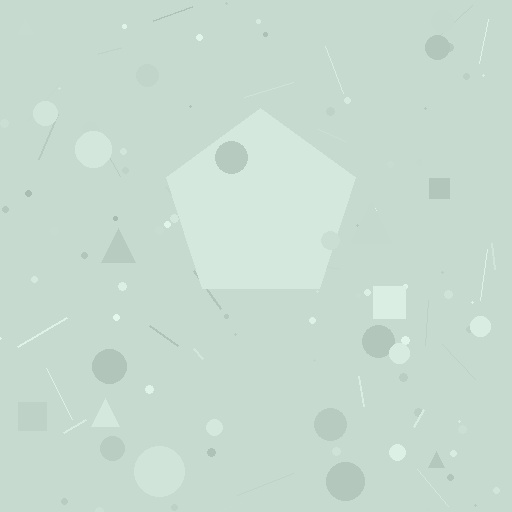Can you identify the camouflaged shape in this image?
The camouflaged shape is a pentagon.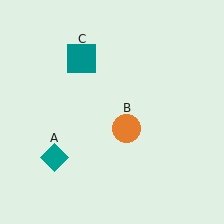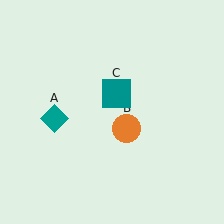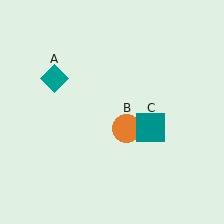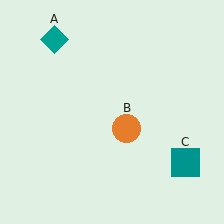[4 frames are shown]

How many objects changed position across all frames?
2 objects changed position: teal diamond (object A), teal square (object C).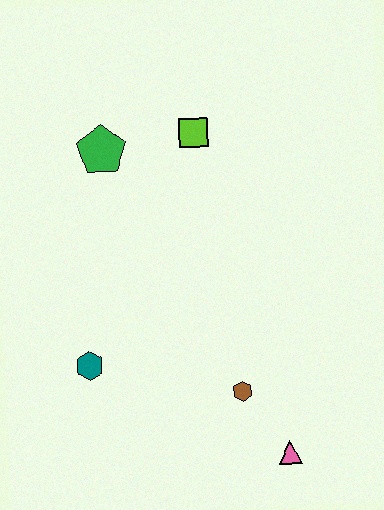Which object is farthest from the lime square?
The pink triangle is farthest from the lime square.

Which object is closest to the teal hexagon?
The brown hexagon is closest to the teal hexagon.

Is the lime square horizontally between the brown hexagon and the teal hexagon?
Yes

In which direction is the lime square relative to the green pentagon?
The lime square is to the right of the green pentagon.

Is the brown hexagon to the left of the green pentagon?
No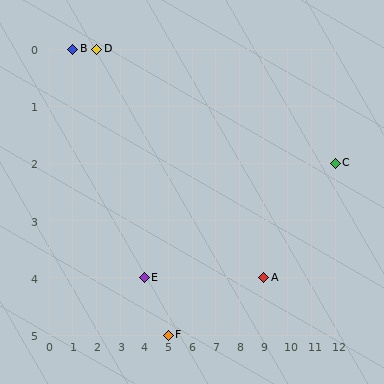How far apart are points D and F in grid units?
Points D and F are 3 columns and 5 rows apart (about 5.8 grid units diagonally).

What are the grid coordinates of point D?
Point D is at grid coordinates (2, 0).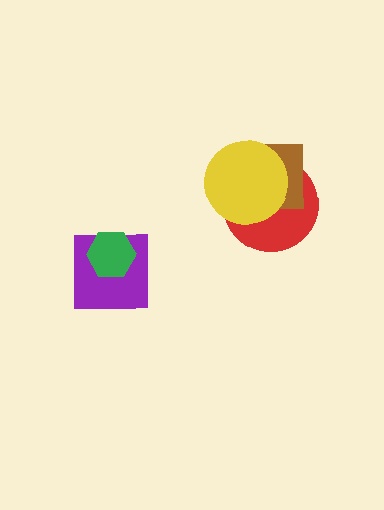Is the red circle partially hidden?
Yes, it is partially covered by another shape.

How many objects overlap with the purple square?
1 object overlaps with the purple square.